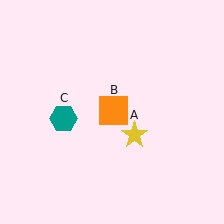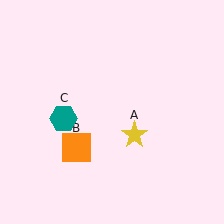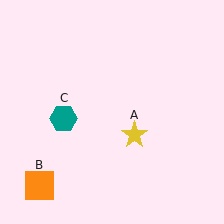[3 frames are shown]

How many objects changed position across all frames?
1 object changed position: orange square (object B).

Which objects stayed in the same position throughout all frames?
Yellow star (object A) and teal hexagon (object C) remained stationary.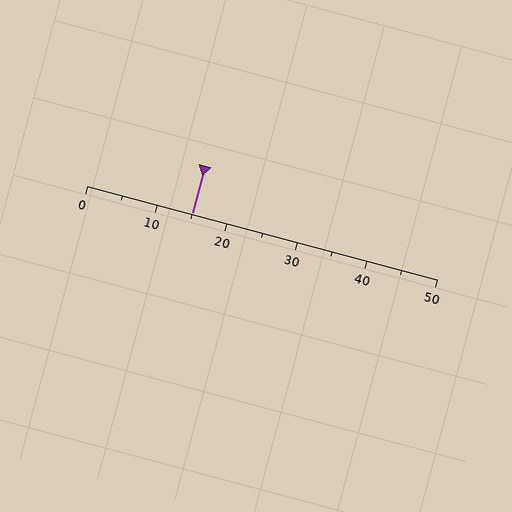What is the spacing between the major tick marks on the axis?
The major ticks are spaced 10 apart.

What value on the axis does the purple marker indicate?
The marker indicates approximately 15.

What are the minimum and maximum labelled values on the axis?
The axis runs from 0 to 50.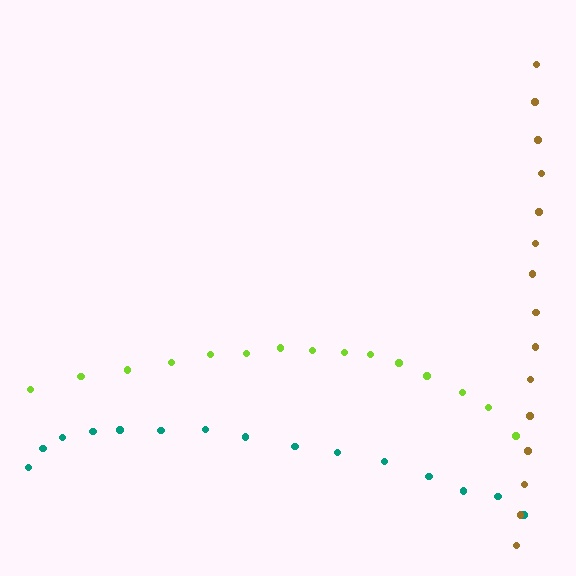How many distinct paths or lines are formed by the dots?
There are 3 distinct paths.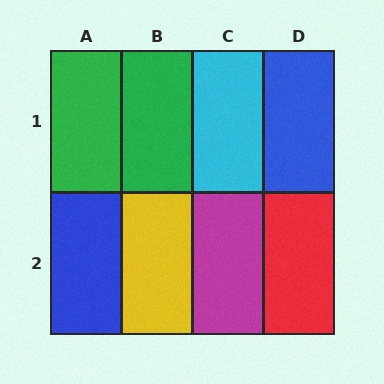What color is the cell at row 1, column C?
Cyan.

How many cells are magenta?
1 cell is magenta.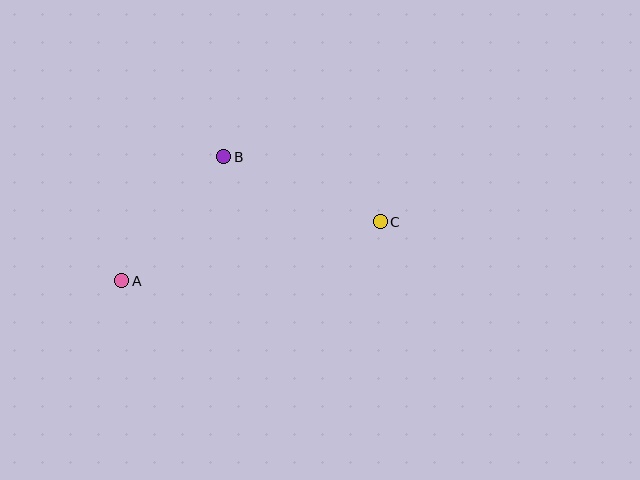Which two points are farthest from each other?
Points A and C are farthest from each other.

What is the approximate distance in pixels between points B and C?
The distance between B and C is approximately 169 pixels.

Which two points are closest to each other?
Points A and B are closest to each other.